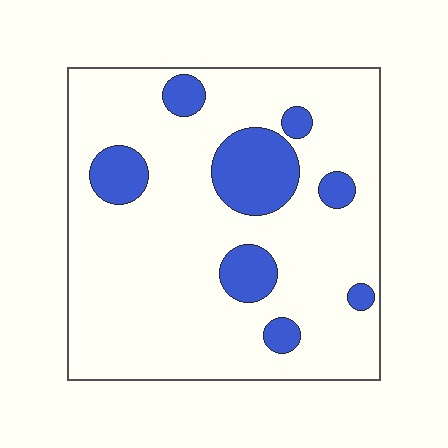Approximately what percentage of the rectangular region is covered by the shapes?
Approximately 15%.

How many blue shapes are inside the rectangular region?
8.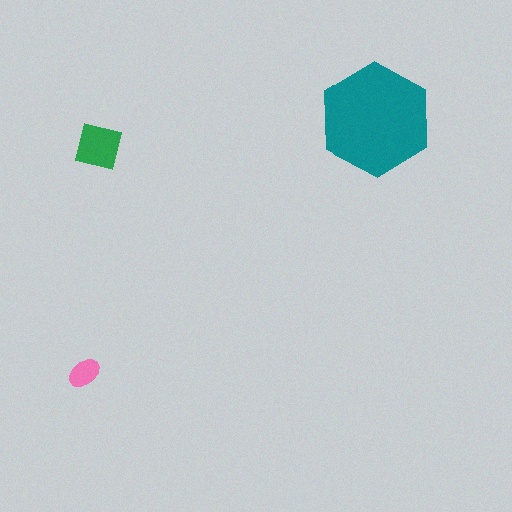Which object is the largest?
The teal hexagon.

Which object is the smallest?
The pink ellipse.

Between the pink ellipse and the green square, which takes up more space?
The green square.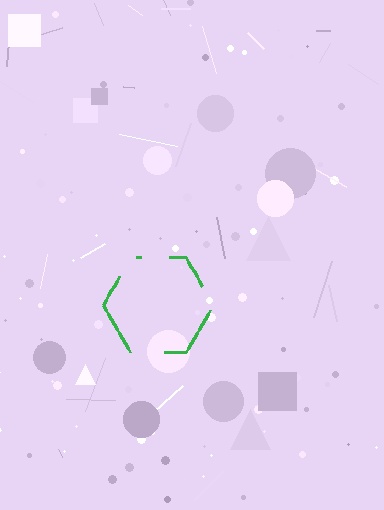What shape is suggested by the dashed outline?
The dashed outline suggests a hexagon.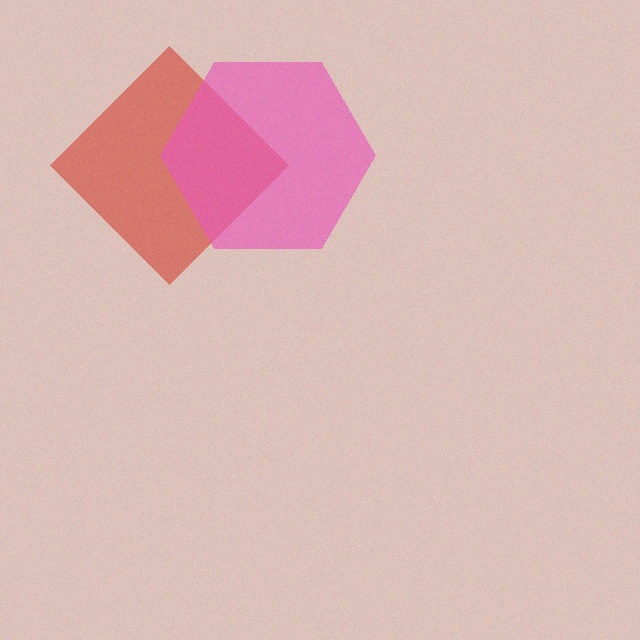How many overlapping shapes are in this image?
There are 2 overlapping shapes in the image.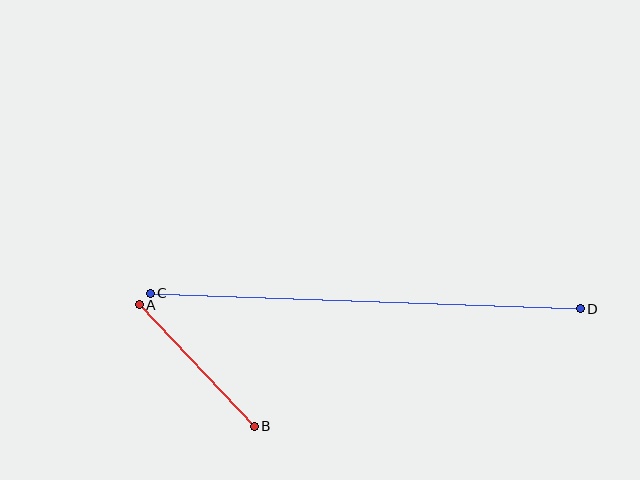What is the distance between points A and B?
The distance is approximately 167 pixels.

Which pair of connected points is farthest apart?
Points C and D are farthest apart.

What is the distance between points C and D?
The distance is approximately 430 pixels.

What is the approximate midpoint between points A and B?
The midpoint is at approximately (197, 365) pixels.